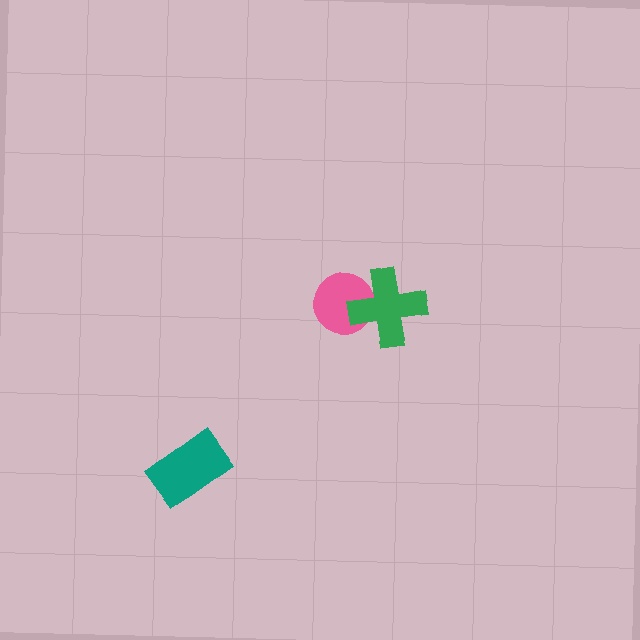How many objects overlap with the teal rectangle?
0 objects overlap with the teal rectangle.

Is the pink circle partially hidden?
Yes, it is partially covered by another shape.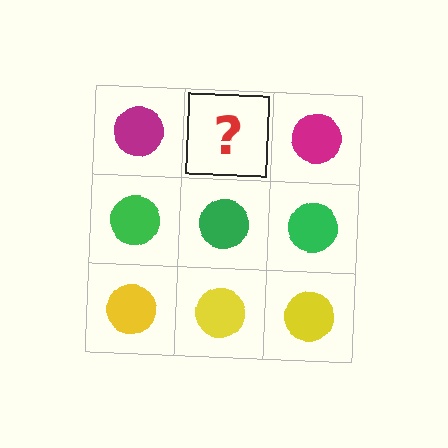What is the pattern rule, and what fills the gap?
The rule is that each row has a consistent color. The gap should be filled with a magenta circle.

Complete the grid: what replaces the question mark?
The question mark should be replaced with a magenta circle.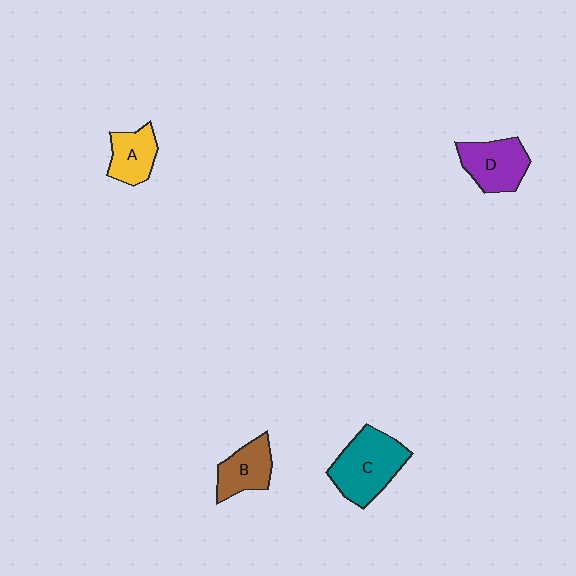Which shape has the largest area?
Shape C (teal).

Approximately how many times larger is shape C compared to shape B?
Approximately 1.6 times.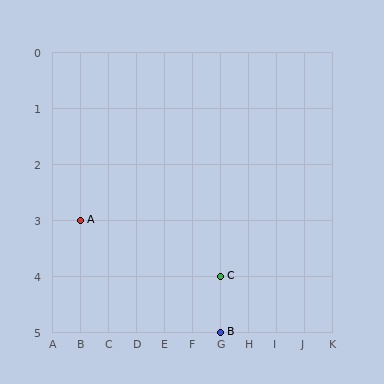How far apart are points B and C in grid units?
Points B and C are 1 row apart.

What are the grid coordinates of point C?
Point C is at grid coordinates (G, 4).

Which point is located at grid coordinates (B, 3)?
Point A is at (B, 3).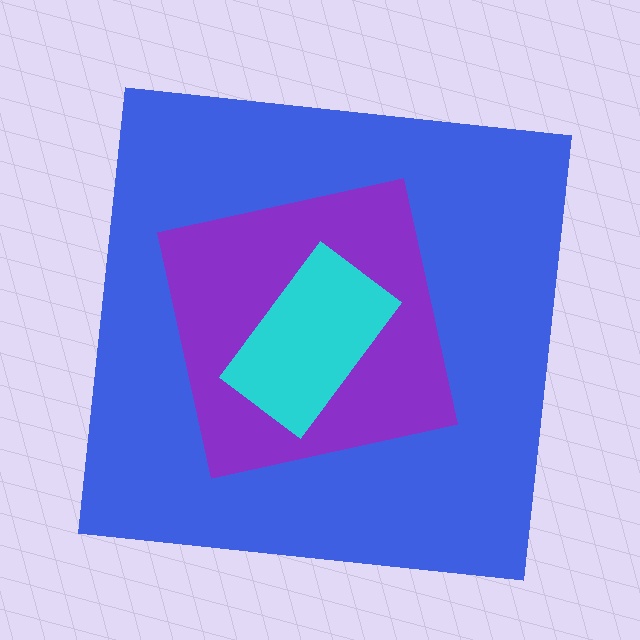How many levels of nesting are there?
3.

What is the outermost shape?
The blue square.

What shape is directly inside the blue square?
The purple square.